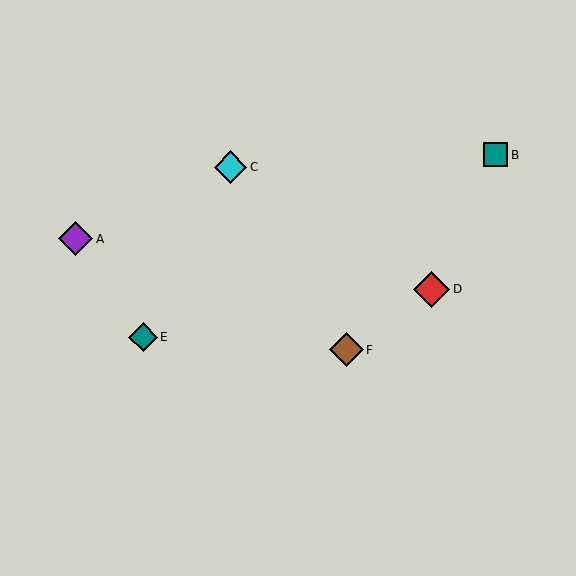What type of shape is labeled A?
Shape A is a purple diamond.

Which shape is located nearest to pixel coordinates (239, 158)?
The cyan diamond (labeled C) at (231, 167) is nearest to that location.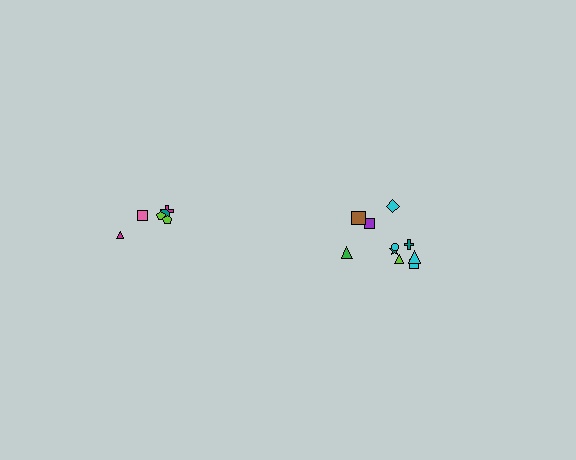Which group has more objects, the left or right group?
The right group.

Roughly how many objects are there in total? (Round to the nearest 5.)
Roughly 15 objects in total.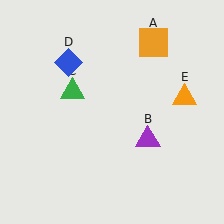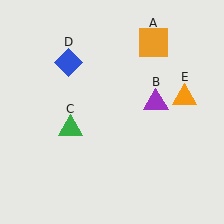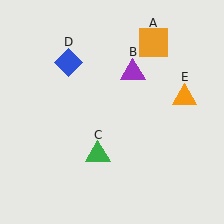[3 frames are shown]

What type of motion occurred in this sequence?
The purple triangle (object B), green triangle (object C) rotated counterclockwise around the center of the scene.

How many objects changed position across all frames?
2 objects changed position: purple triangle (object B), green triangle (object C).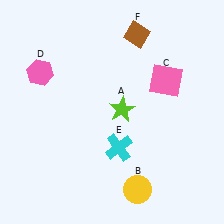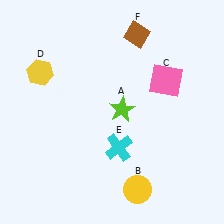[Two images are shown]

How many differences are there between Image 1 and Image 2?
There is 1 difference between the two images.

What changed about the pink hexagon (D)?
In Image 1, D is pink. In Image 2, it changed to yellow.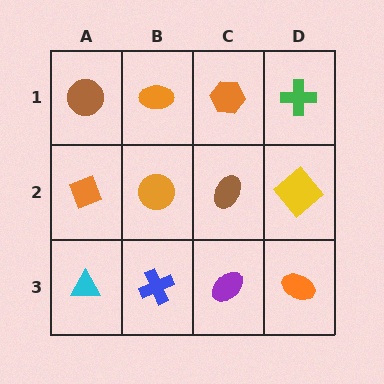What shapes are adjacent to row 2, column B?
An orange ellipse (row 1, column B), a blue cross (row 3, column B), an orange diamond (row 2, column A), a brown ellipse (row 2, column C).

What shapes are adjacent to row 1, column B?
An orange circle (row 2, column B), a brown circle (row 1, column A), an orange hexagon (row 1, column C).